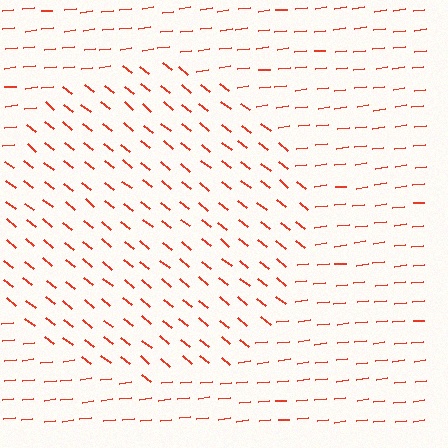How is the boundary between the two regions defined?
The boundary is defined purely by a change in line orientation (approximately 45 degrees difference). All lines are the same color and thickness.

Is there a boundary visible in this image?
Yes, there is a texture boundary formed by a change in line orientation.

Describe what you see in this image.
The image is filled with small red line segments. A circle region in the image has lines oriented differently from the surrounding lines, creating a visible texture boundary.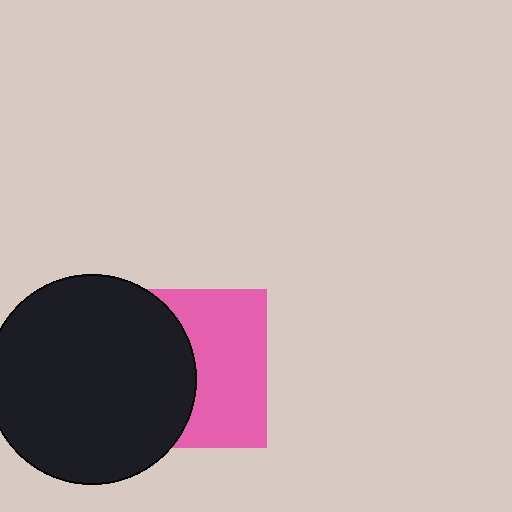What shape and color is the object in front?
The object in front is a black circle.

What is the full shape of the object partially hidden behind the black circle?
The partially hidden object is a pink square.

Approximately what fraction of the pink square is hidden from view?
Roughly 49% of the pink square is hidden behind the black circle.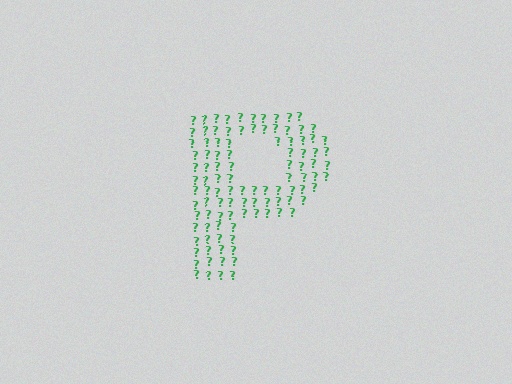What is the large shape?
The large shape is the letter P.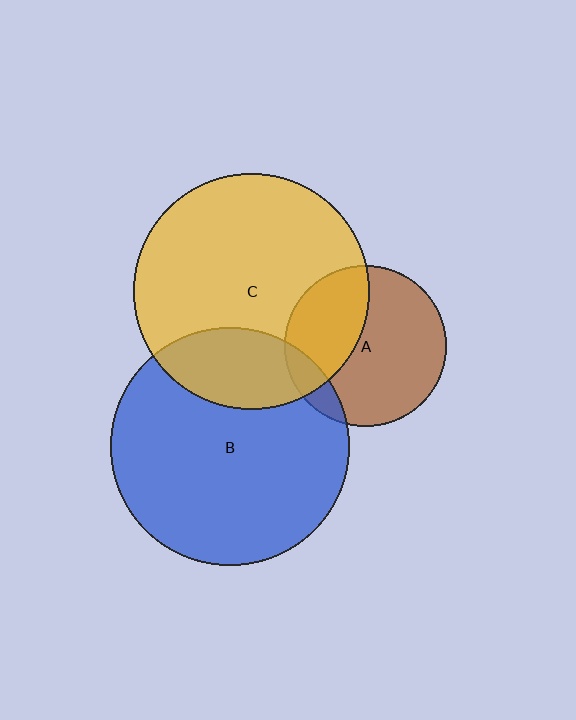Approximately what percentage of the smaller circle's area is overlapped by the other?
Approximately 35%.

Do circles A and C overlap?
Yes.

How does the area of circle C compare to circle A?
Approximately 2.1 times.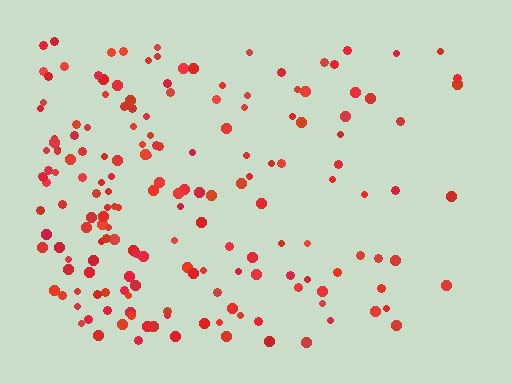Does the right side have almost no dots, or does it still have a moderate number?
Still a moderate number, just noticeably fewer than the left.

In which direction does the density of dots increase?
From right to left, with the left side densest.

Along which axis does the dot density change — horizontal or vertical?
Horizontal.